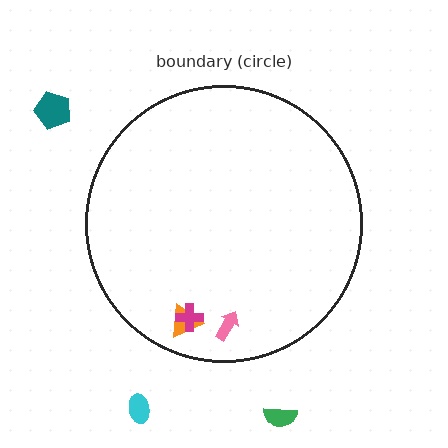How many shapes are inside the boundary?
3 inside, 3 outside.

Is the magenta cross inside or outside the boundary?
Inside.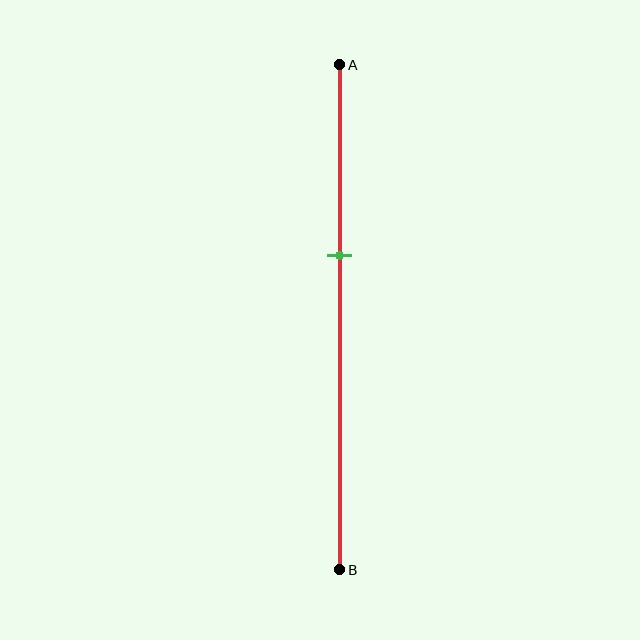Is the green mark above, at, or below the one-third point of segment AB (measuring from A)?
The green mark is below the one-third point of segment AB.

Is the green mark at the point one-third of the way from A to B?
No, the mark is at about 40% from A, not at the 33% one-third point.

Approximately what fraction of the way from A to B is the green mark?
The green mark is approximately 40% of the way from A to B.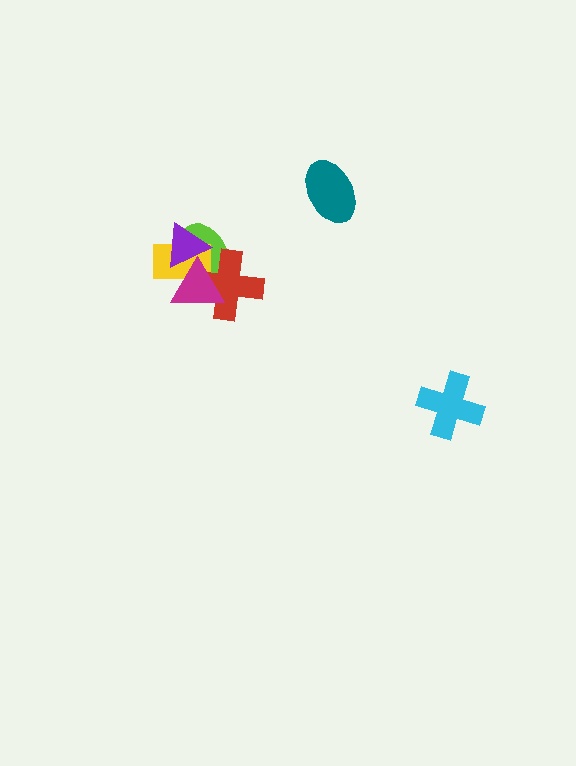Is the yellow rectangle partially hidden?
Yes, it is partially covered by another shape.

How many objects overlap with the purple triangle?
3 objects overlap with the purple triangle.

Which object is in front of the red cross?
The magenta triangle is in front of the red cross.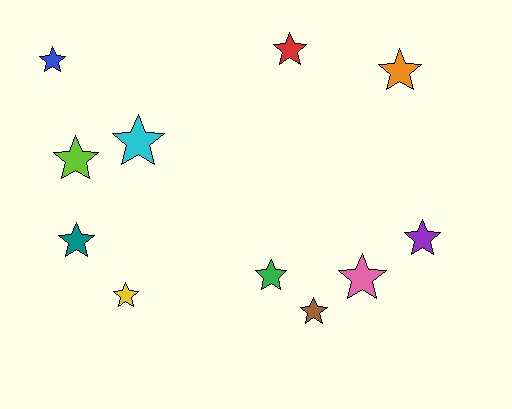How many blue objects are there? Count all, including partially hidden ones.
There is 1 blue object.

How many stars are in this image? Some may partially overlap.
There are 11 stars.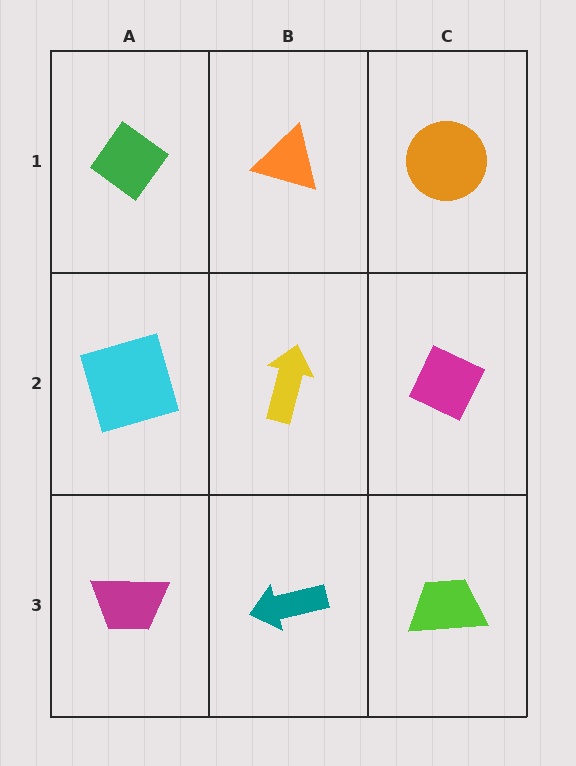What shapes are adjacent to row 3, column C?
A magenta diamond (row 2, column C), a teal arrow (row 3, column B).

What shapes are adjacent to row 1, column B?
A yellow arrow (row 2, column B), a green diamond (row 1, column A), an orange circle (row 1, column C).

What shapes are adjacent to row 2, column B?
An orange triangle (row 1, column B), a teal arrow (row 3, column B), a cyan square (row 2, column A), a magenta diamond (row 2, column C).